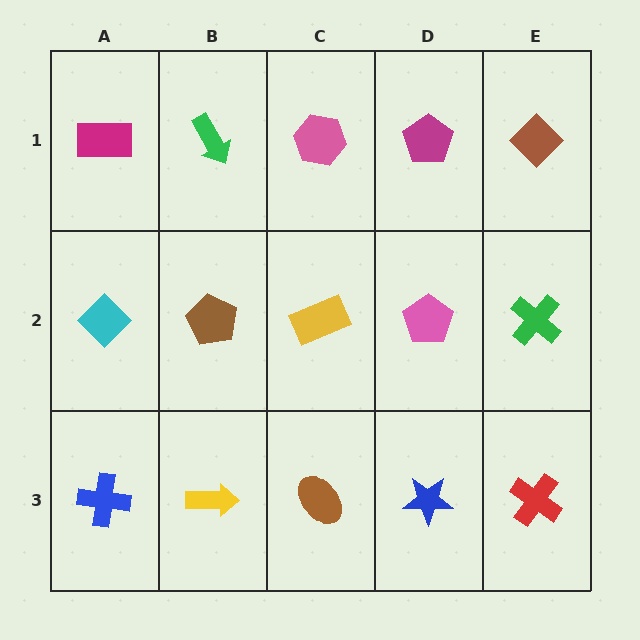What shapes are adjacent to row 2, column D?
A magenta pentagon (row 1, column D), a blue star (row 3, column D), a yellow rectangle (row 2, column C), a green cross (row 2, column E).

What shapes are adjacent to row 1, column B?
A brown pentagon (row 2, column B), a magenta rectangle (row 1, column A), a pink hexagon (row 1, column C).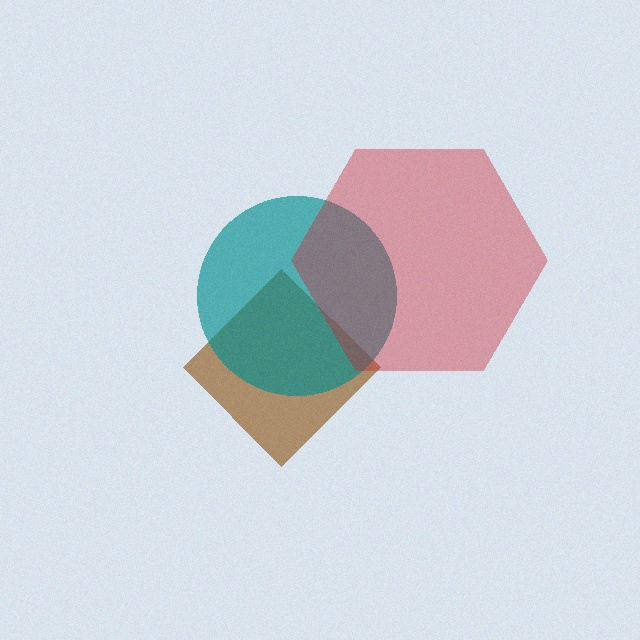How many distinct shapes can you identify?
There are 3 distinct shapes: a brown diamond, a teal circle, a red hexagon.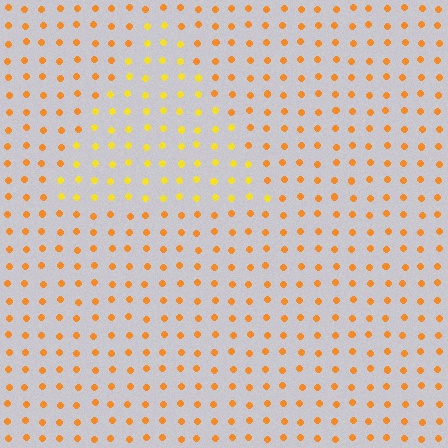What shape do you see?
I see a triangle.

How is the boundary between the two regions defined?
The boundary is defined purely by a slight shift in hue (about 25 degrees). Spacing, size, and orientation are identical on both sides.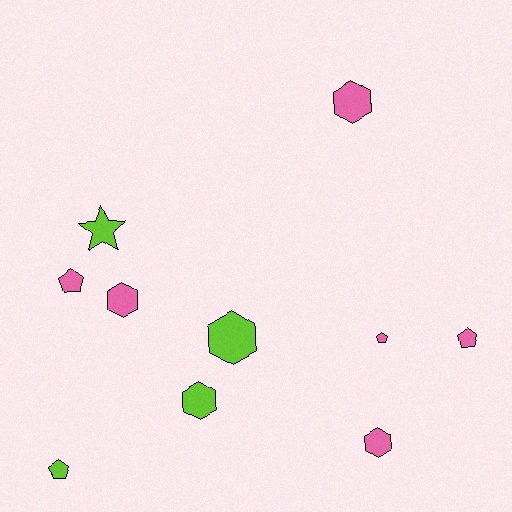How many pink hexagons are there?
There are 3 pink hexagons.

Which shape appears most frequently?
Hexagon, with 5 objects.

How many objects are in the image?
There are 10 objects.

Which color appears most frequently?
Pink, with 6 objects.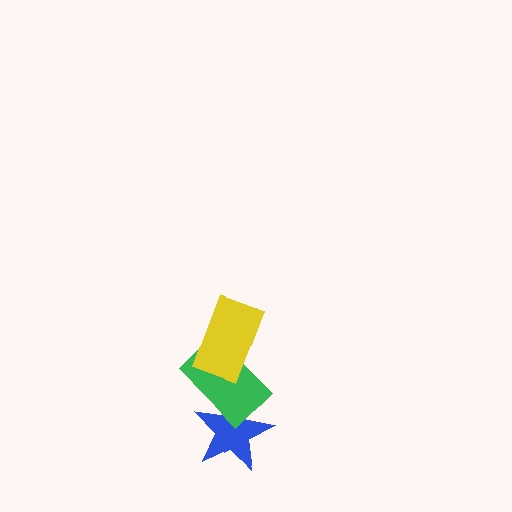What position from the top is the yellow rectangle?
The yellow rectangle is 1st from the top.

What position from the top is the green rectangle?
The green rectangle is 2nd from the top.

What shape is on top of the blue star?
The green rectangle is on top of the blue star.